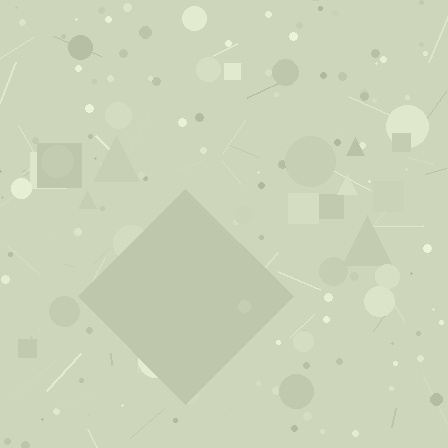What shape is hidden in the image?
A diamond is hidden in the image.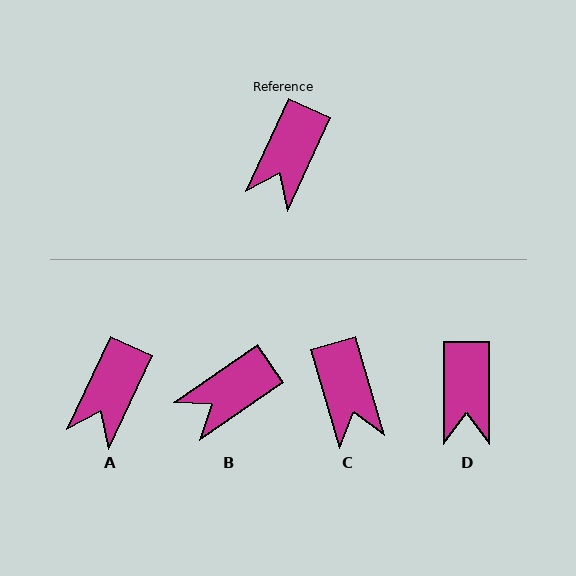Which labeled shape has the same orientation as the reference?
A.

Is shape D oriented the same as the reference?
No, it is off by about 25 degrees.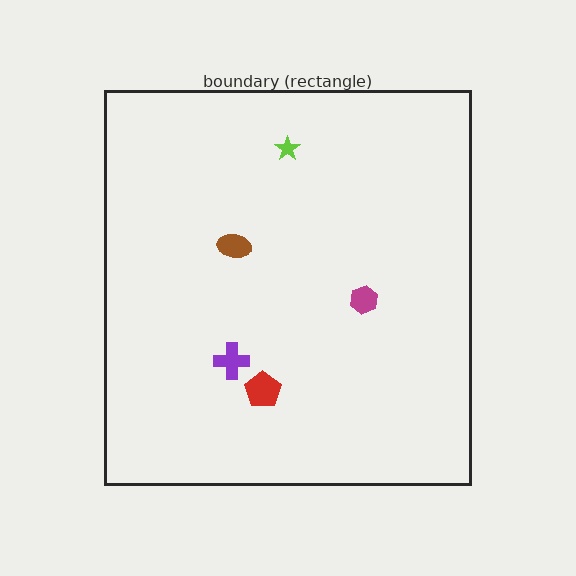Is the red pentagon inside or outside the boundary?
Inside.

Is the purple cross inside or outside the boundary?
Inside.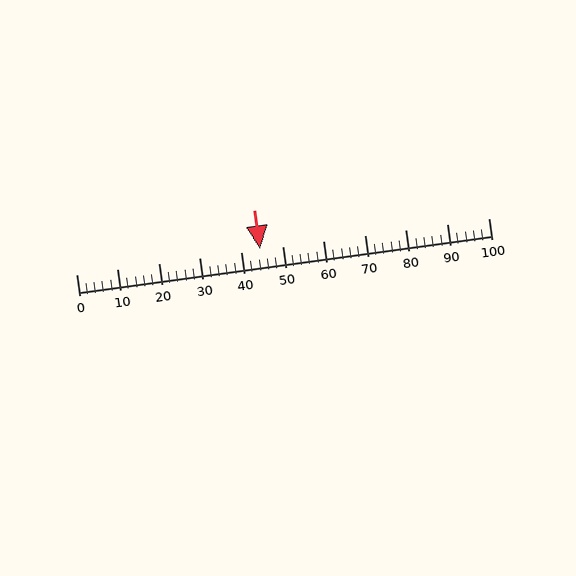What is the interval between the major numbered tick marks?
The major tick marks are spaced 10 units apart.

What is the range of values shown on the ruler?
The ruler shows values from 0 to 100.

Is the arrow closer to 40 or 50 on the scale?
The arrow is closer to 40.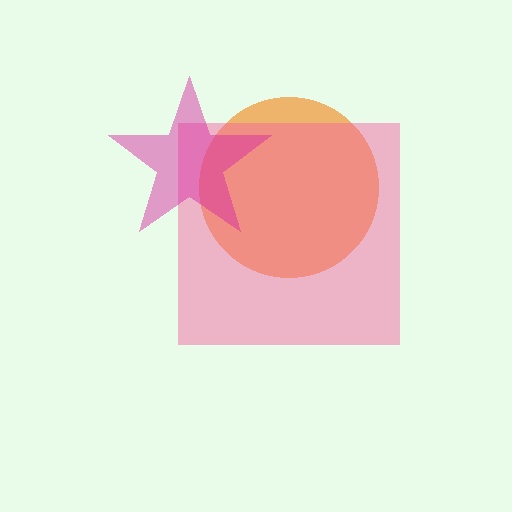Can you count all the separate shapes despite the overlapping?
Yes, there are 3 separate shapes.